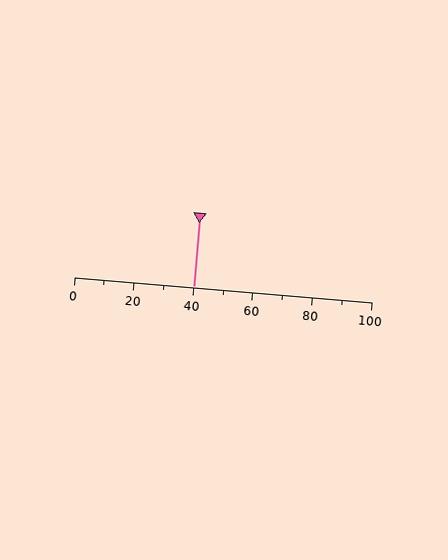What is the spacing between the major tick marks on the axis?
The major ticks are spaced 20 apart.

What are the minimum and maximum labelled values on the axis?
The axis runs from 0 to 100.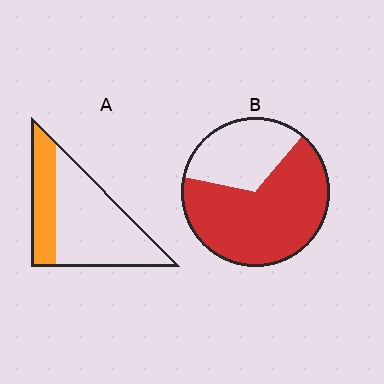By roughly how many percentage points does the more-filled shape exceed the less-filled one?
By roughly 35 percentage points (B over A).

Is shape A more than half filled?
No.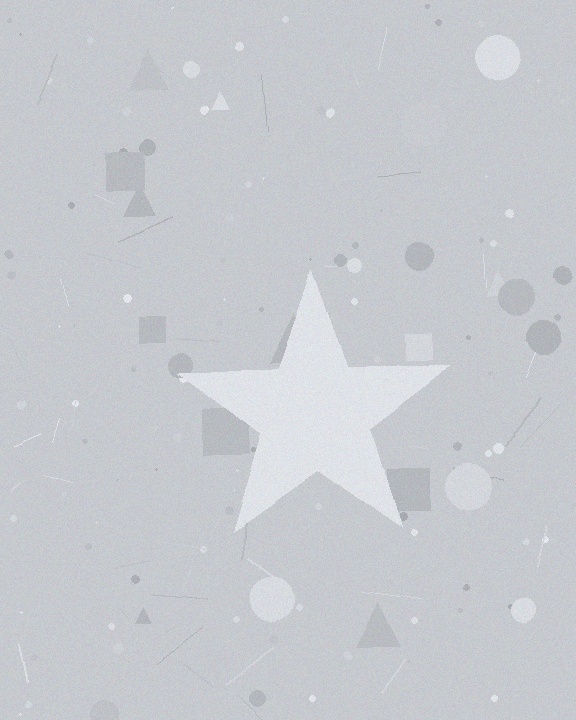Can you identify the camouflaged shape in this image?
The camouflaged shape is a star.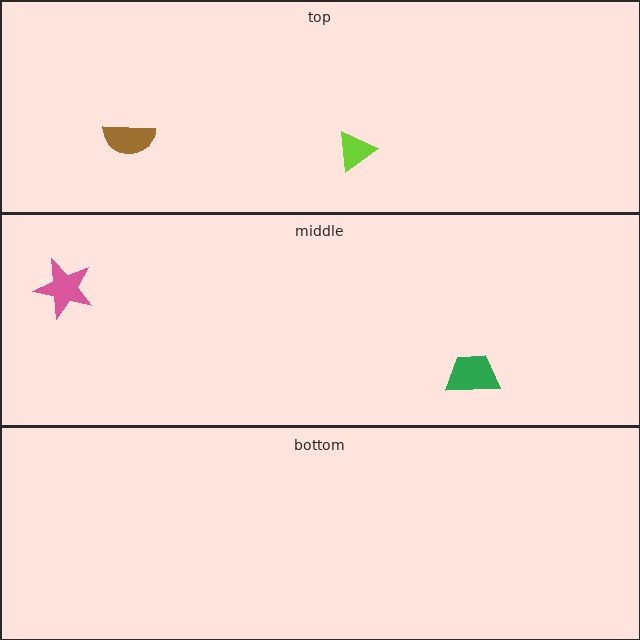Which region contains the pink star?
The middle region.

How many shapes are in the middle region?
2.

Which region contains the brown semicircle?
The top region.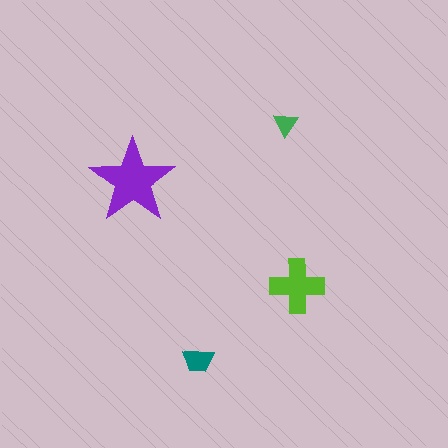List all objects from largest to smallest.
The purple star, the lime cross, the teal trapezoid, the green triangle.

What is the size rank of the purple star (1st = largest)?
1st.